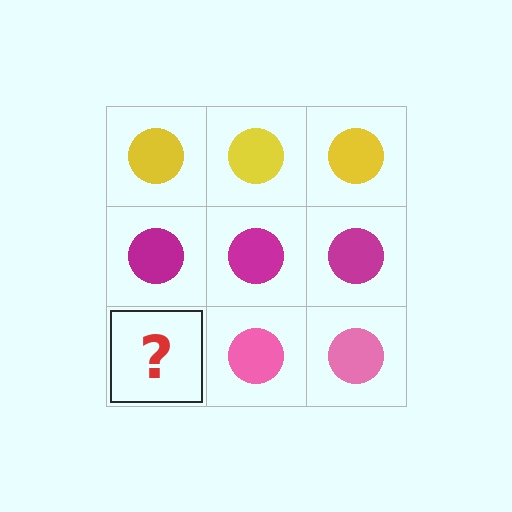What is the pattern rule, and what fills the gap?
The rule is that each row has a consistent color. The gap should be filled with a pink circle.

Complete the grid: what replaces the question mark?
The question mark should be replaced with a pink circle.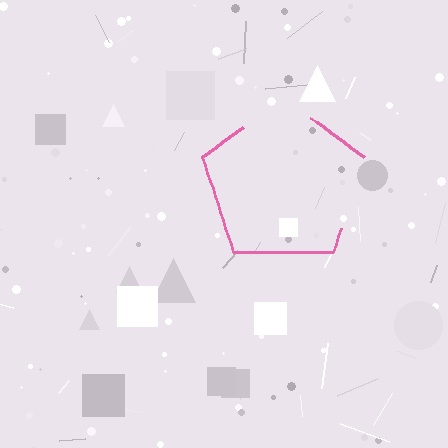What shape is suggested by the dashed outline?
The dashed outline suggests a pentagon.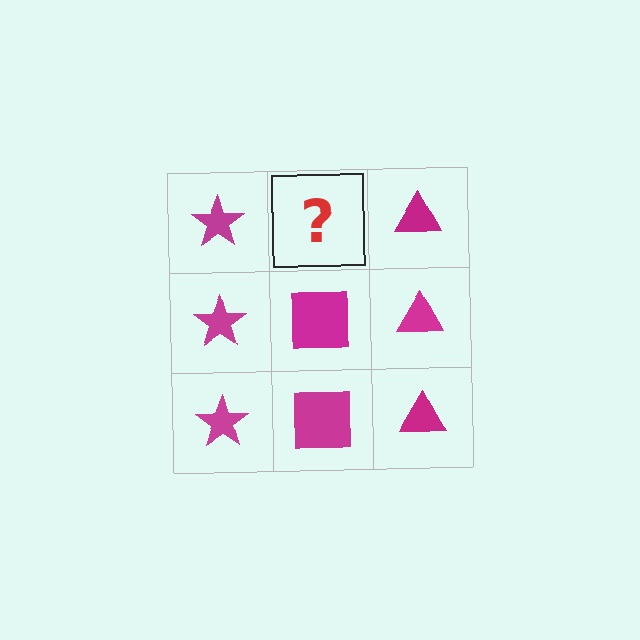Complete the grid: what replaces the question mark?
The question mark should be replaced with a magenta square.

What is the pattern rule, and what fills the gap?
The rule is that each column has a consistent shape. The gap should be filled with a magenta square.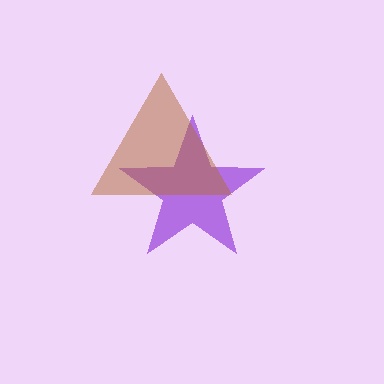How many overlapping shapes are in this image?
There are 2 overlapping shapes in the image.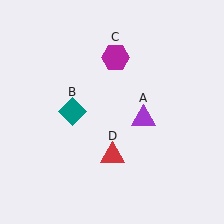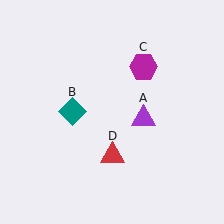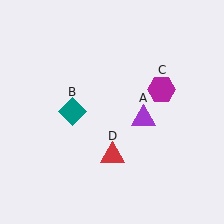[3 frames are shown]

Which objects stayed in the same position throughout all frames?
Purple triangle (object A) and teal diamond (object B) and red triangle (object D) remained stationary.